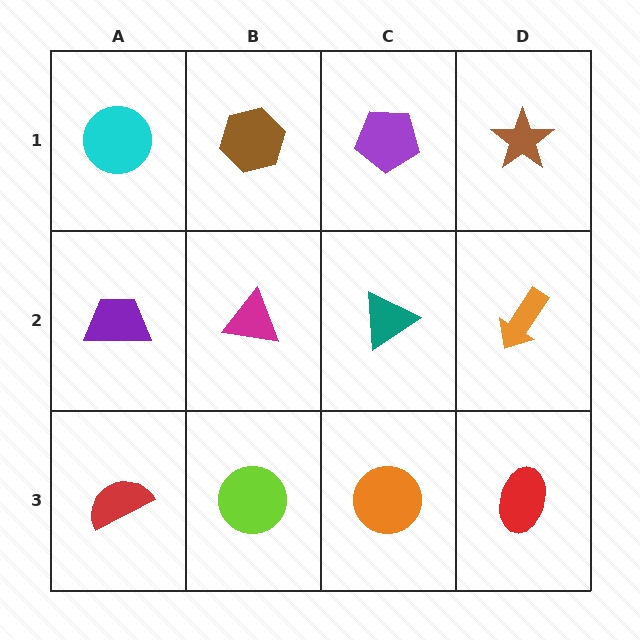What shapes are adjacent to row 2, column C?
A purple pentagon (row 1, column C), an orange circle (row 3, column C), a magenta triangle (row 2, column B), an orange arrow (row 2, column D).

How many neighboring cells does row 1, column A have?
2.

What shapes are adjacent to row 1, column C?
A teal triangle (row 2, column C), a brown hexagon (row 1, column B), a brown star (row 1, column D).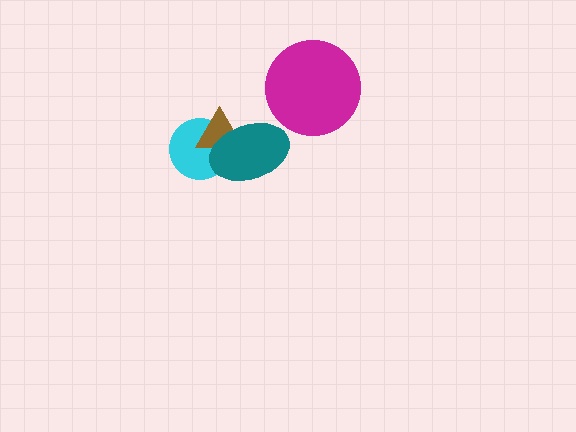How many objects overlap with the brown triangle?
2 objects overlap with the brown triangle.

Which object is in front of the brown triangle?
The teal ellipse is in front of the brown triangle.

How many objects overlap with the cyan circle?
2 objects overlap with the cyan circle.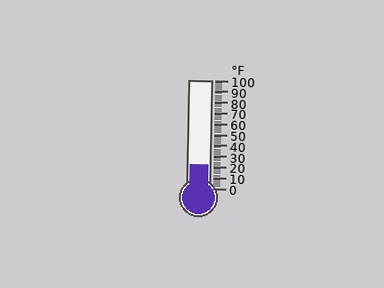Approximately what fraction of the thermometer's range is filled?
The thermometer is filled to approximately 20% of its range.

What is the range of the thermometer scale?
The thermometer scale ranges from 0°F to 100°F.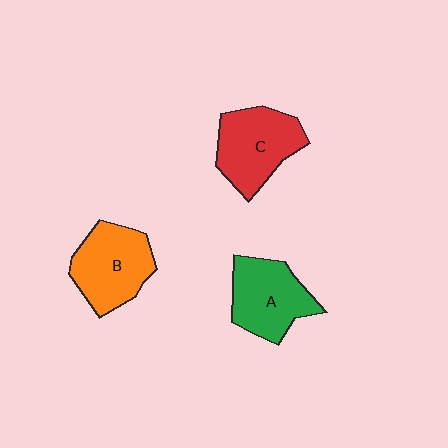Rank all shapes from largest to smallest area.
From largest to smallest: C (red), B (orange), A (green).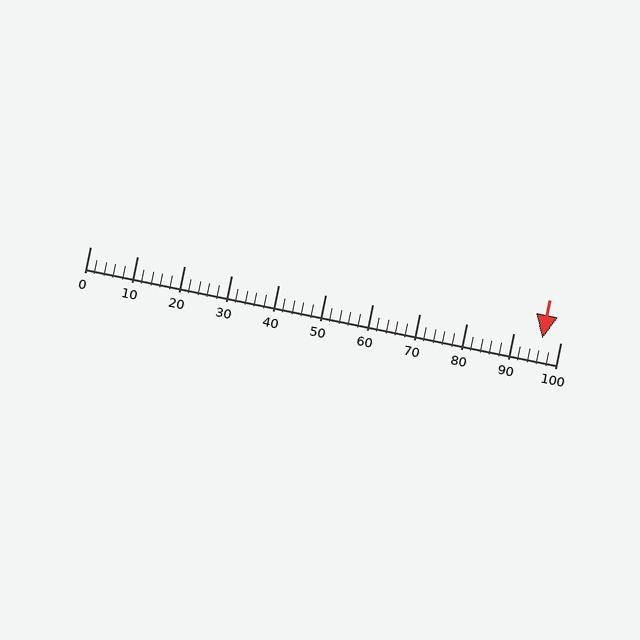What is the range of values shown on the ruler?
The ruler shows values from 0 to 100.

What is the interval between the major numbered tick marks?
The major tick marks are spaced 10 units apart.